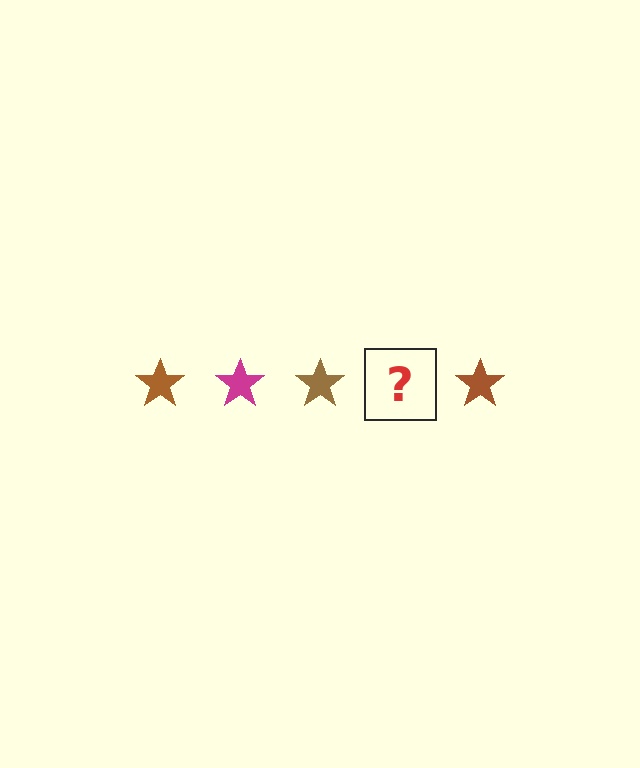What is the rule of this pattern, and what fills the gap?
The rule is that the pattern cycles through brown, magenta stars. The gap should be filled with a magenta star.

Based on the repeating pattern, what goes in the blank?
The blank should be a magenta star.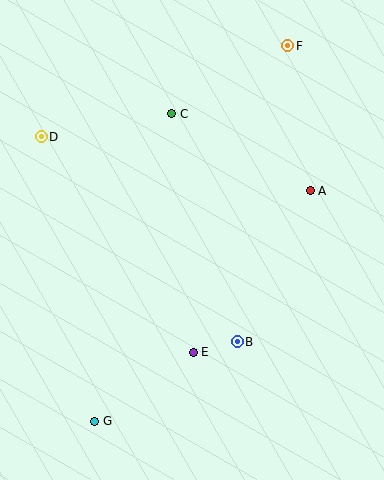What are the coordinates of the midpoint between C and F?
The midpoint between C and F is at (230, 80).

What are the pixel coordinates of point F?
Point F is at (288, 46).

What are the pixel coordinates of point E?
Point E is at (193, 352).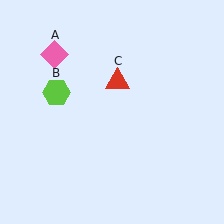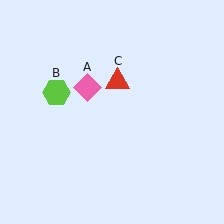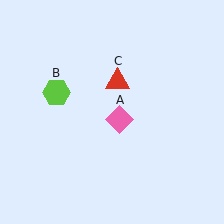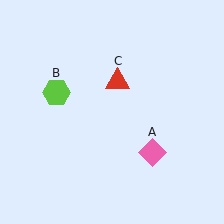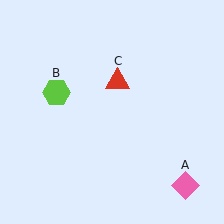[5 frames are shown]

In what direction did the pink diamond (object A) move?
The pink diamond (object A) moved down and to the right.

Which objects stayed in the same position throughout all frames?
Lime hexagon (object B) and red triangle (object C) remained stationary.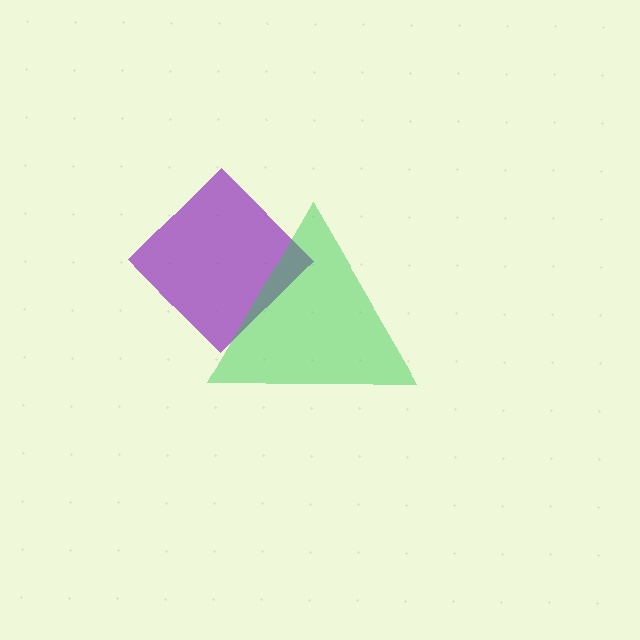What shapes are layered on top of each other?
The layered shapes are: a purple diamond, a green triangle.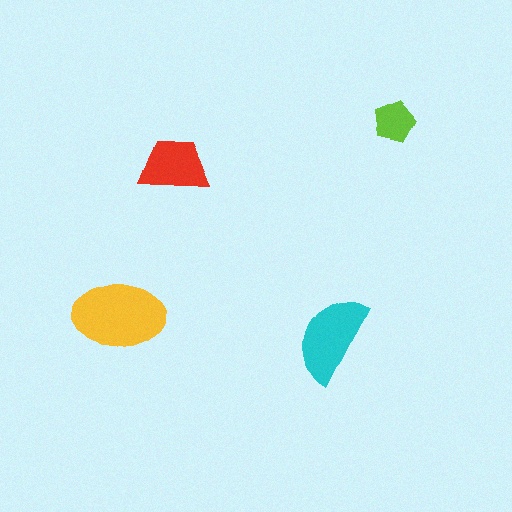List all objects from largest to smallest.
The yellow ellipse, the cyan semicircle, the red trapezoid, the lime pentagon.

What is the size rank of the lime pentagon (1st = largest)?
4th.